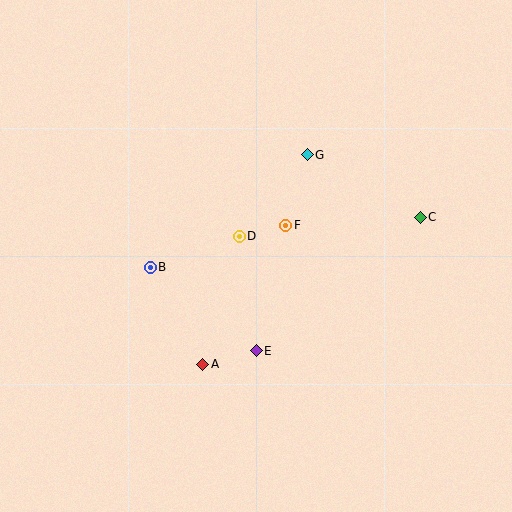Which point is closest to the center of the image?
Point D at (239, 236) is closest to the center.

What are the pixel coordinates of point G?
Point G is at (307, 155).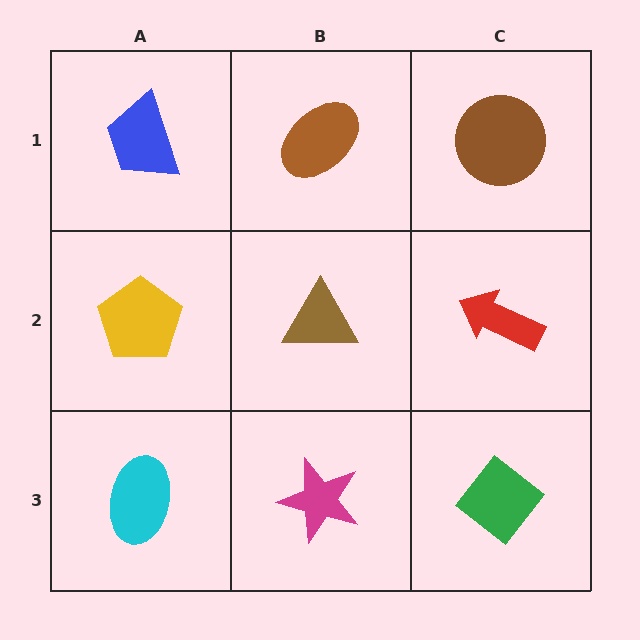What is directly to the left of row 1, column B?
A blue trapezoid.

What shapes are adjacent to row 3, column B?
A brown triangle (row 2, column B), a cyan ellipse (row 3, column A), a green diamond (row 3, column C).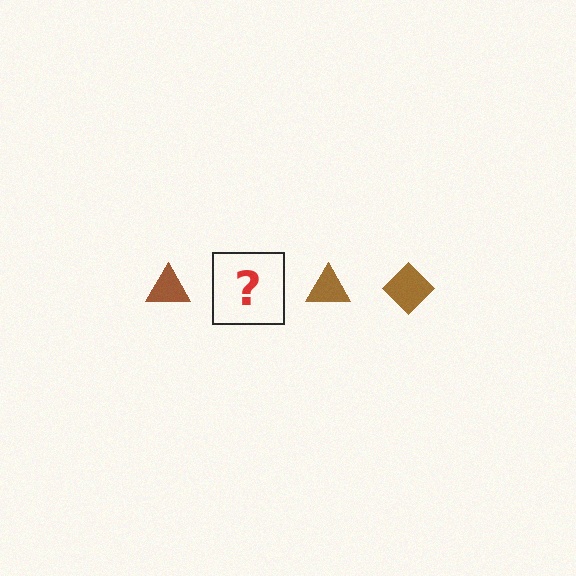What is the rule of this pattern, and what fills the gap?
The rule is that the pattern cycles through triangle, diamond shapes in brown. The gap should be filled with a brown diamond.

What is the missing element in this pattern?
The missing element is a brown diamond.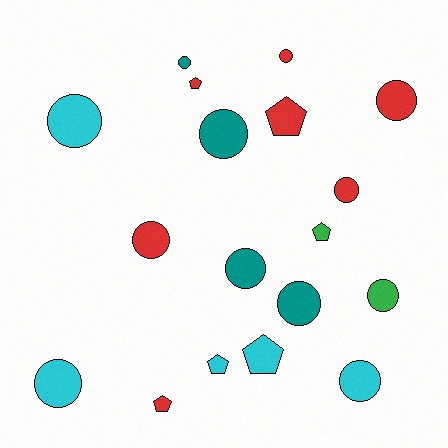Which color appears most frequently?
Red, with 7 objects.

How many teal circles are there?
There are 4 teal circles.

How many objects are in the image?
There are 18 objects.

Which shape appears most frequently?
Circle, with 12 objects.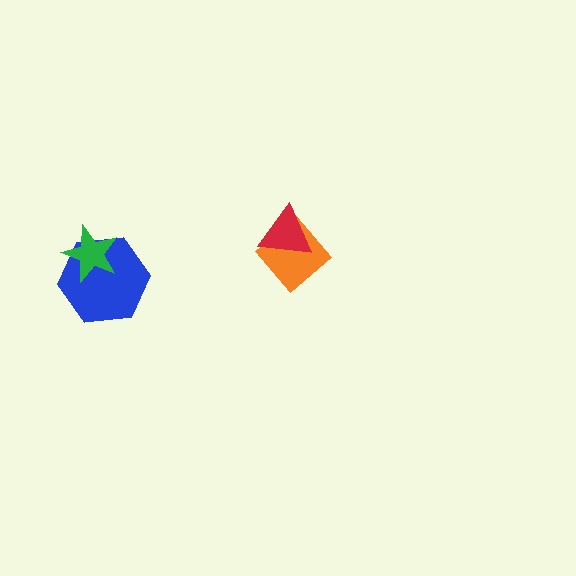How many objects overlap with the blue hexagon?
1 object overlaps with the blue hexagon.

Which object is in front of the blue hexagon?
The green star is in front of the blue hexagon.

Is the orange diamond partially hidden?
Yes, it is partially covered by another shape.